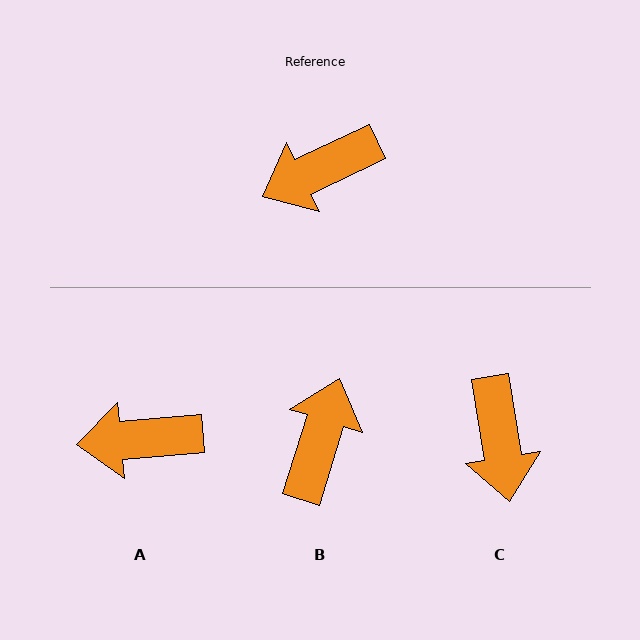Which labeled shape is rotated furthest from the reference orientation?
B, about 133 degrees away.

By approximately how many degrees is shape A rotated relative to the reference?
Approximately 20 degrees clockwise.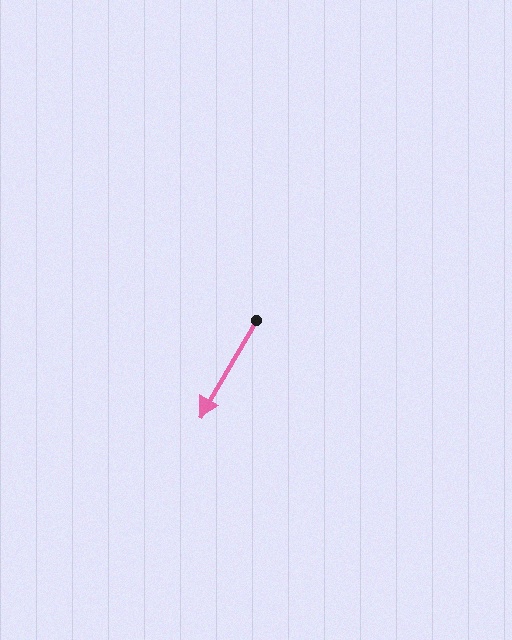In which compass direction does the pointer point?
Southwest.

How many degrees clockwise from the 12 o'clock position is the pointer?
Approximately 210 degrees.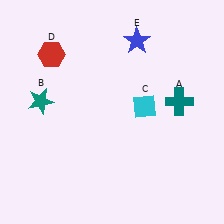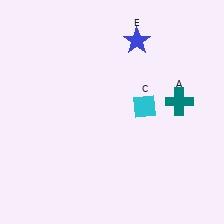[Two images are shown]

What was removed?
The red hexagon (D), the teal star (B) were removed in Image 2.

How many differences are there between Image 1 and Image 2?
There are 2 differences between the two images.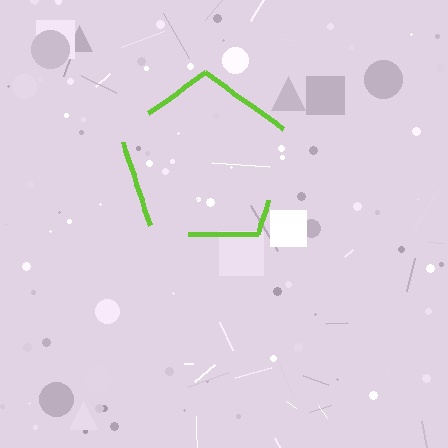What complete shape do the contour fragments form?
The contour fragments form a pentagon.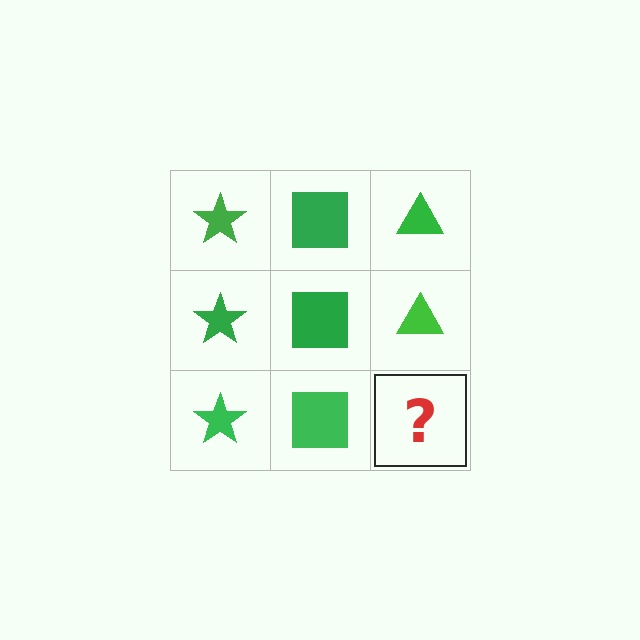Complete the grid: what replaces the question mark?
The question mark should be replaced with a green triangle.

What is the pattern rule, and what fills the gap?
The rule is that each column has a consistent shape. The gap should be filled with a green triangle.